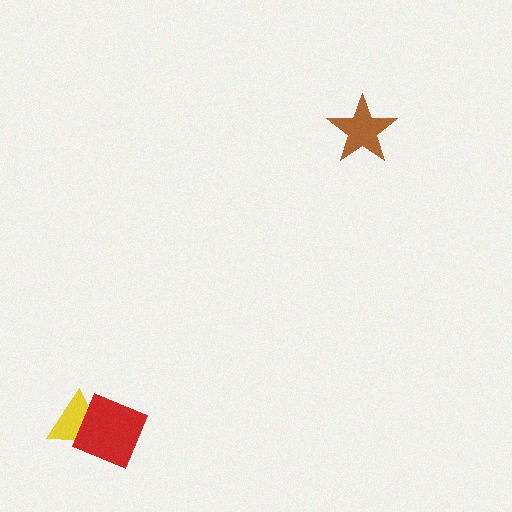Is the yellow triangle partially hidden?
Yes, it is partially covered by another shape.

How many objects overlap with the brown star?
0 objects overlap with the brown star.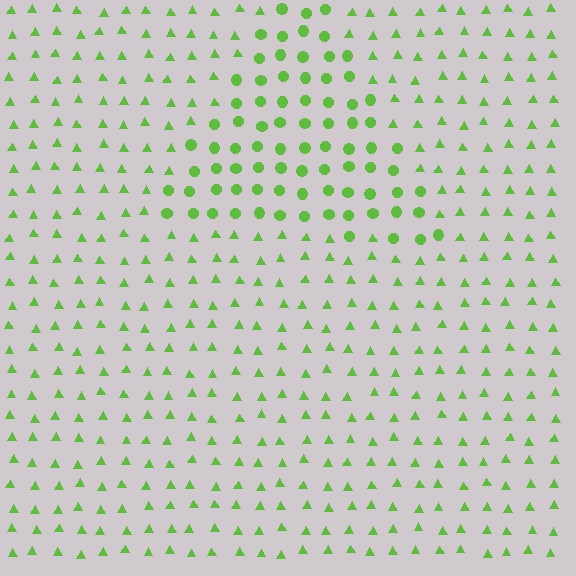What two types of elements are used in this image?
The image uses circles inside the triangle region and triangles outside it.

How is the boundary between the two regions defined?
The boundary is defined by a change in element shape: circles inside vs. triangles outside. All elements share the same color and spacing.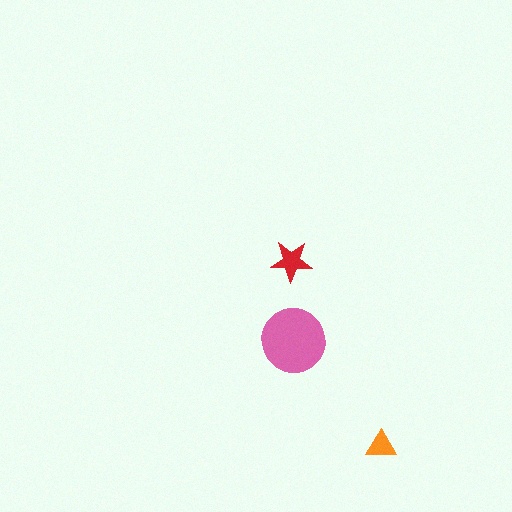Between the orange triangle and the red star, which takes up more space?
The red star.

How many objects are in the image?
There are 3 objects in the image.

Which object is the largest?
The pink circle.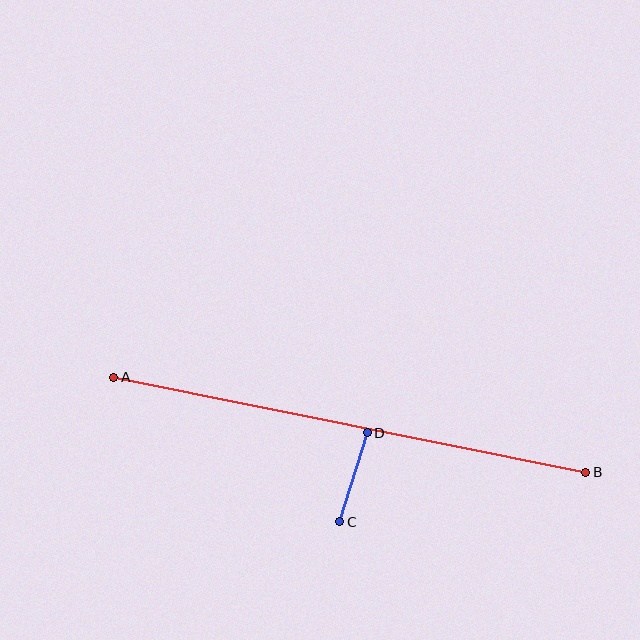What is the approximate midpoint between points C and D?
The midpoint is at approximately (353, 477) pixels.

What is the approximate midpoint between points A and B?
The midpoint is at approximately (350, 425) pixels.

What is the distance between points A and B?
The distance is approximately 481 pixels.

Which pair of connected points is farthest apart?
Points A and B are farthest apart.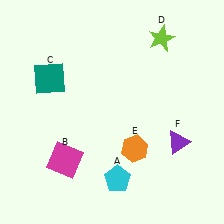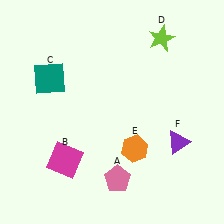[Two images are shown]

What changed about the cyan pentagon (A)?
In Image 1, A is cyan. In Image 2, it changed to pink.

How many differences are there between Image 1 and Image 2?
There is 1 difference between the two images.